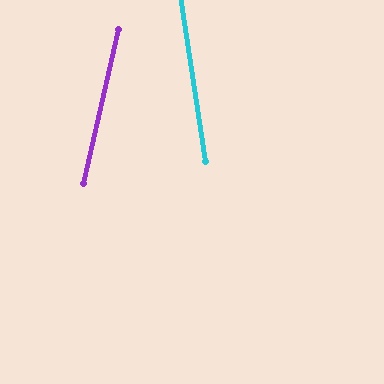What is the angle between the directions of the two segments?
Approximately 21 degrees.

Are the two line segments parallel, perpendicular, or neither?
Neither parallel nor perpendicular — they differ by about 21°.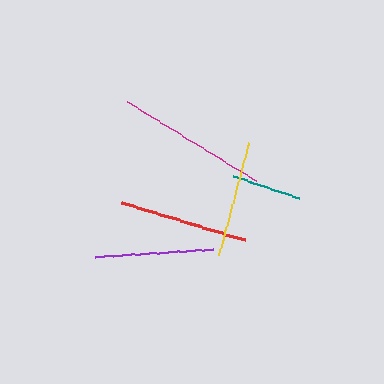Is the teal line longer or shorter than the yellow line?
The yellow line is longer than the teal line.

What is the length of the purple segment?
The purple segment is approximately 119 pixels long.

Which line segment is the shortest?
The teal line is the shortest at approximately 70 pixels.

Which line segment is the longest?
The magenta line is the longest at approximately 151 pixels.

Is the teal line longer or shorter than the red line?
The red line is longer than the teal line.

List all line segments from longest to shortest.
From longest to shortest: magenta, red, purple, yellow, teal.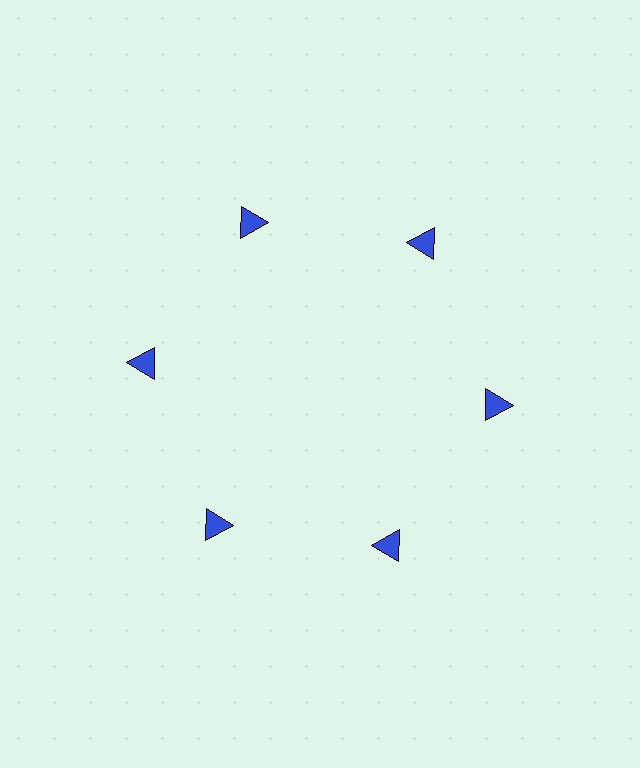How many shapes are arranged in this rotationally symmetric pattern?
There are 6 shapes, arranged in 6 groups of 1.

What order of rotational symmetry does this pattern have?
This pattern has 6-fold rotational symmetry.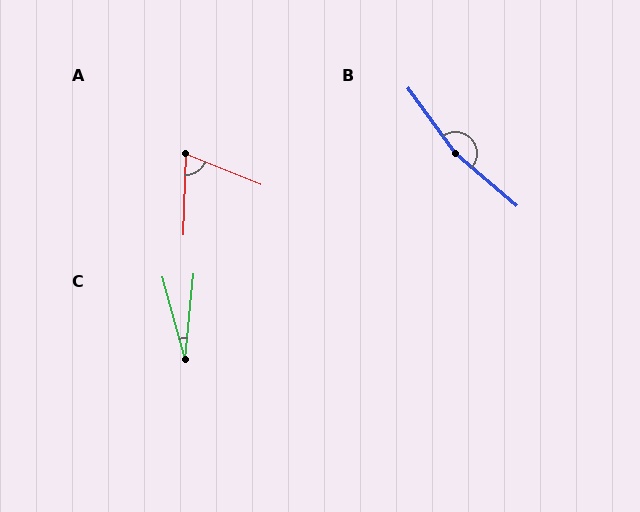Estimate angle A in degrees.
Approximately 69 degrees.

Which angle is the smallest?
C, at approximately 21 degrees.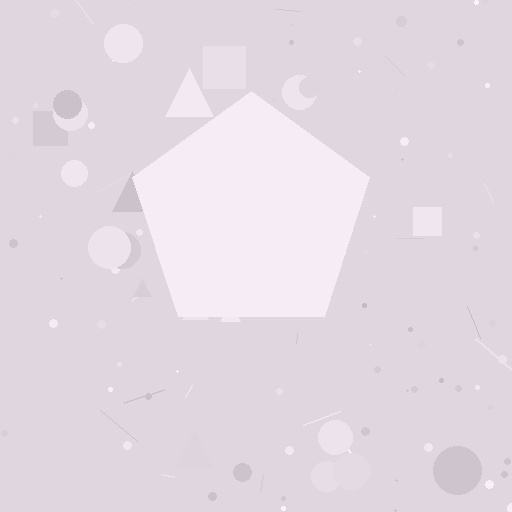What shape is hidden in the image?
A pentagon is hidden in the image.